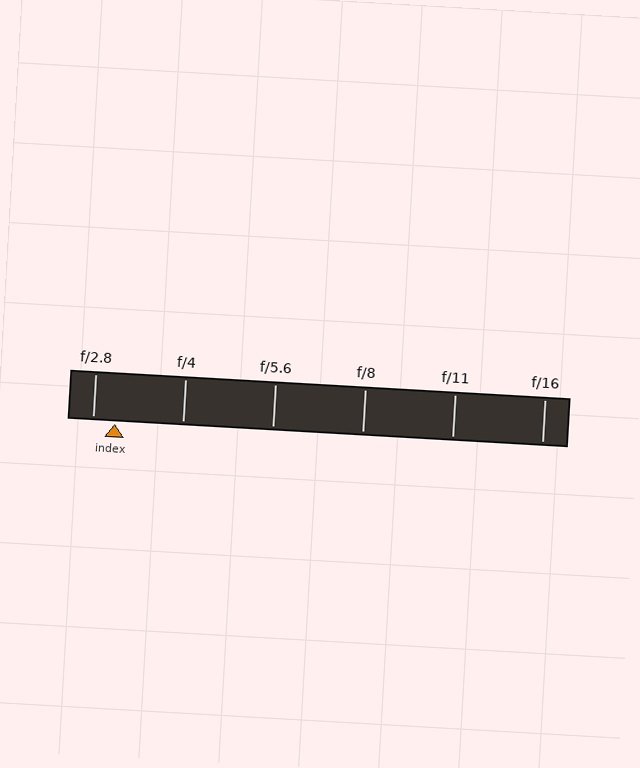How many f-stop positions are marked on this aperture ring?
There are 6 f-stop positions marked.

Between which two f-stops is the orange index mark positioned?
The index mark is between f/2.8 and f/4.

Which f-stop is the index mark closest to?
The index mark is closest to f/2.8.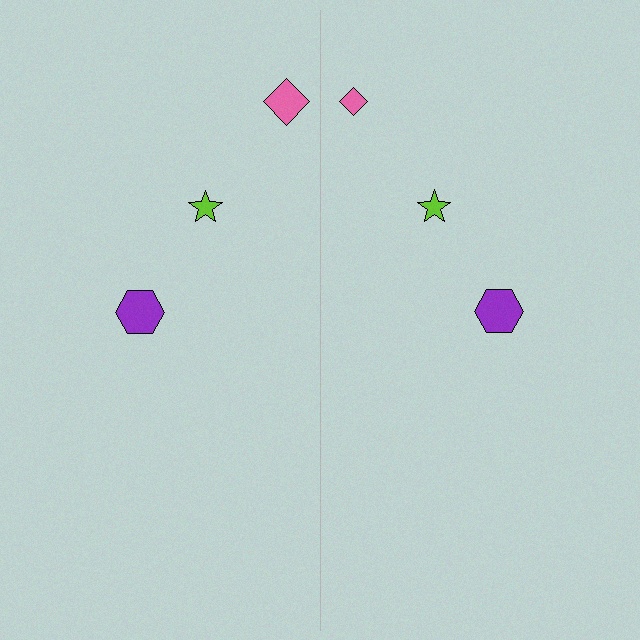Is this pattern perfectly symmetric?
No, the pattern is not perfectly symmetric. The pink diamond on the right side has a different size than its mirror counterpart.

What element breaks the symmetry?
The pink diamond on the right side has a different size than its mirror counterpart.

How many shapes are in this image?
There are 6 shapes in this image.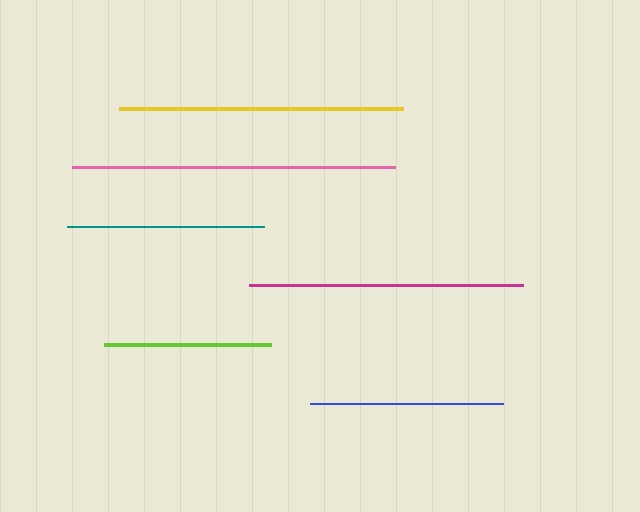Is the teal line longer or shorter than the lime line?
The teal line is longer than the lime line.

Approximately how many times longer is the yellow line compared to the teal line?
The yellow line is approximately 1.4 times the length of the teal line.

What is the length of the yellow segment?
The yellow segment is approximately 285 pixels long.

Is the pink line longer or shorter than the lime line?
The pink line is longer than the lime line.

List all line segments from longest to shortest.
From longest to shortest: pink, yellow, magenta, teal, blue, lime.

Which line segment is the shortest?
The lime line is the shortest at approximately 166 pixels.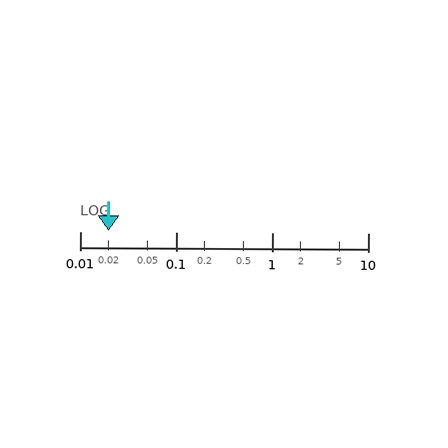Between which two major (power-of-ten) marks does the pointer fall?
The pointer is between 0.01 and 0.1.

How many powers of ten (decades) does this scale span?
The scale spans 3 decades, from 0.01 to 10.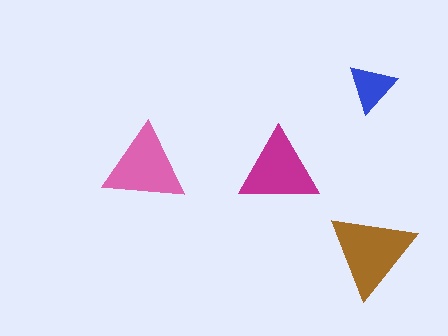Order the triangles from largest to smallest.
the brown one, the pink one, the magenta one, the blue one.